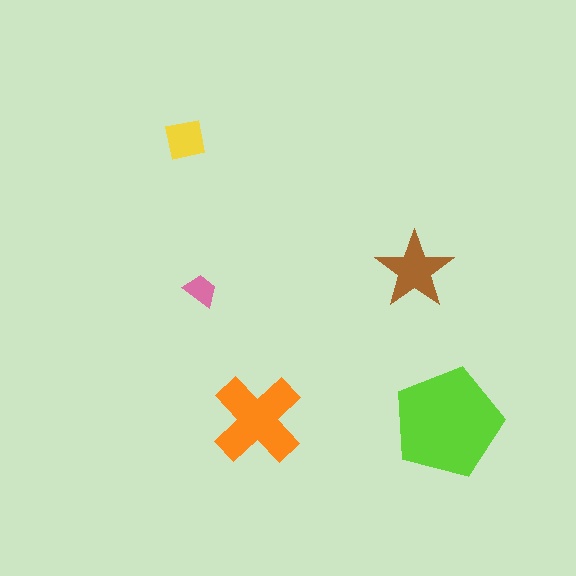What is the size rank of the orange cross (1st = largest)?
2nd.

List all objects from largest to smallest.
The lime pentagon, the orange cross, the brown star, the yellow square, the pink trapezoid.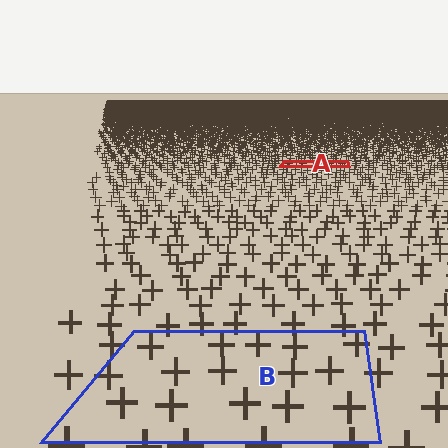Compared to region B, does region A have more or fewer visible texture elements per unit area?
Region A has more texture elements per unit area — they are packed more densely because it is farther away.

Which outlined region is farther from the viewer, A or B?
Region A is farther from the viewer — the texture elements inside it appear smaller and more densely packed.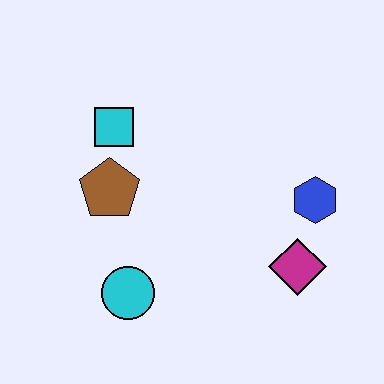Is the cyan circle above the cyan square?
No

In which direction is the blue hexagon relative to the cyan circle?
The blue hexagon is to the right of the cyan circle.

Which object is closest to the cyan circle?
The brown pentagon is closest to the cyan circle.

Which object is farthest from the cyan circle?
The blue hexagon is farthest from the cyan circle.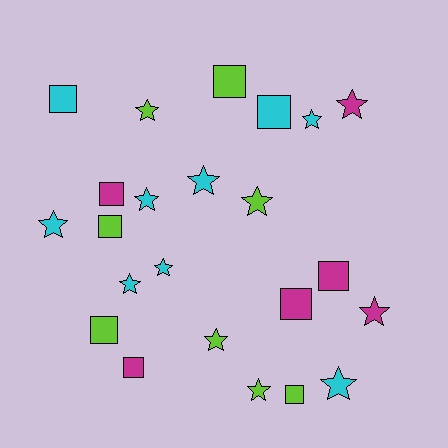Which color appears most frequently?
Cyan, with 9 objects.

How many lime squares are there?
There are 4 lime squares.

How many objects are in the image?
There are 23 objects.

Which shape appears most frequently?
Star, with 13 objects.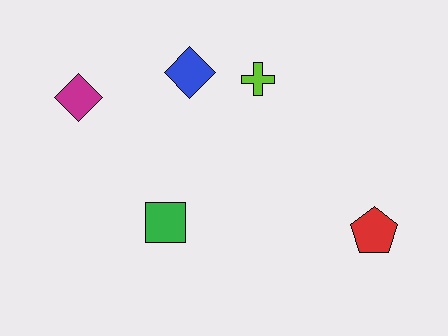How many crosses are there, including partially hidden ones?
There is 1 cross.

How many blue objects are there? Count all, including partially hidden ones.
There is 1 blue object.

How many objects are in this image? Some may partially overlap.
There are 5 objects.